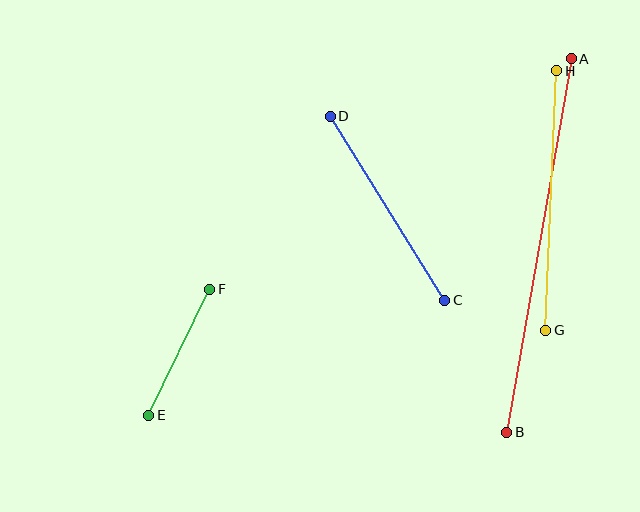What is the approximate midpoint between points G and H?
The midpoint is at approximately (551, 201) pixels.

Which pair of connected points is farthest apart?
Points A and B are farthest apart.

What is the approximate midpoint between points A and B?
The midpoint is at approximately (539, 246) pixels.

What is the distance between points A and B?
The distance is approximately 379 pixels.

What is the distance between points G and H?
The distance is approximately 260 pixels.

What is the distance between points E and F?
The distance is approximately 140 pixels.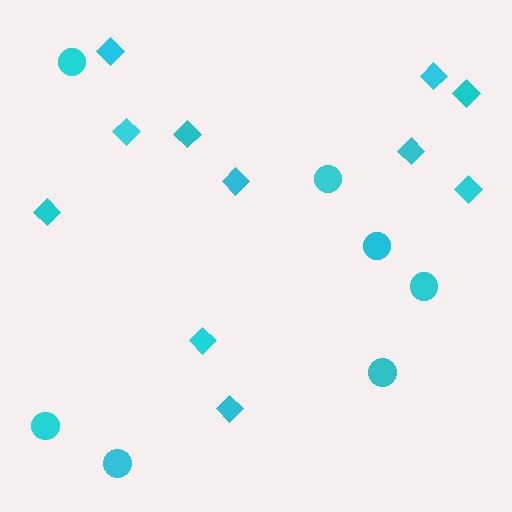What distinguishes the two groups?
There are 2 groups: one group of diamonds (11) and one group of circles (7).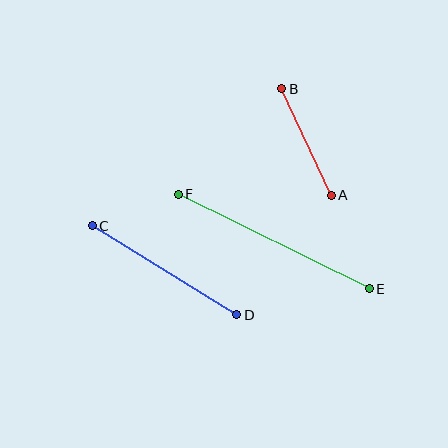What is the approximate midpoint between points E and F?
The midpoint is at approximately (274, 241) pixels.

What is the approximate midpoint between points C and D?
The midpoint is at approximately (164, 270) pixels.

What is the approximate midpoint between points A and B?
The midpoint is at approximately (306, 142) pixels.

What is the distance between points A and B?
The distance is approximately 118 pixels.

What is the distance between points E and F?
The distance is approximately 213 pixels.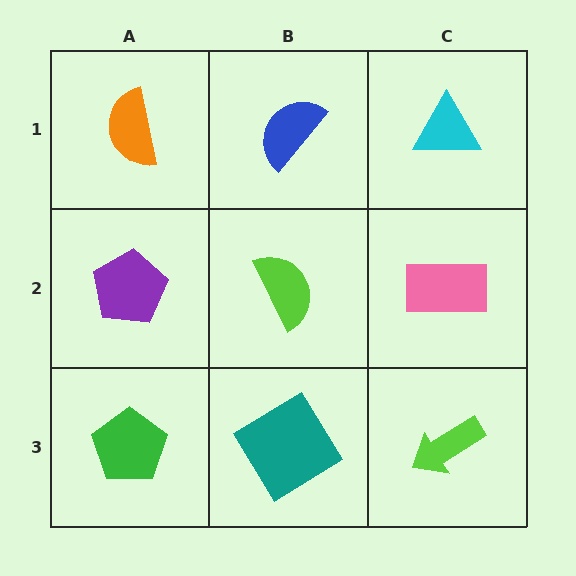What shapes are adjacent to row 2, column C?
A cyan triangle (row 1, column C), a lime arrow (row 3, column C), a lime semicircle (row 2, column B).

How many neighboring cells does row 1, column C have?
2.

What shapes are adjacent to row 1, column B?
A lime semicircle (row 2, column B), an orange semicircle (row 1, column A), a cyan triangle (row 1, column C).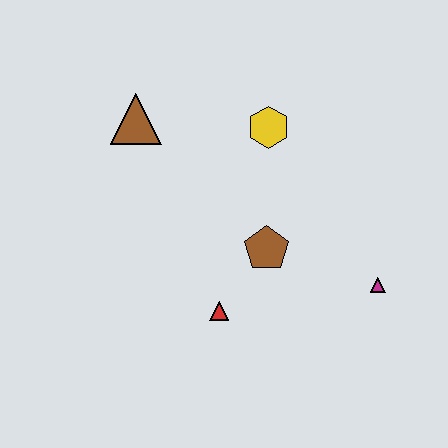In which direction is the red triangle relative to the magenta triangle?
The red triangle is to the left of the magenta triangle.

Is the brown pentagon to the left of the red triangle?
No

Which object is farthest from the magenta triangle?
The brown triangle is farthest from the magenta triangle.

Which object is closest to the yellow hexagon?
The brown pentagon is closest to the yellow hexagon.